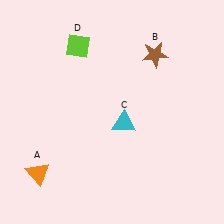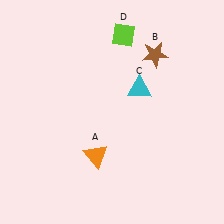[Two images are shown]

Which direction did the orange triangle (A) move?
The orange triangle (A) moved right.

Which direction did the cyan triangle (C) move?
The cyan triangle (C) moved up.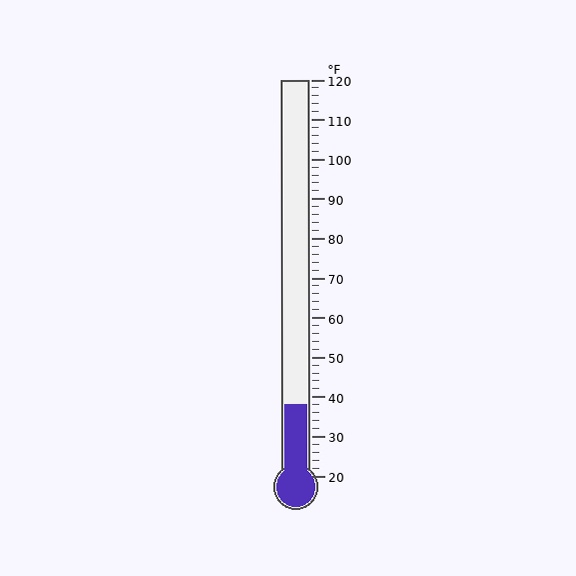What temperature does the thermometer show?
The thermometer shows approximately 38°F.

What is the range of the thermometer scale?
The thermometer scale ranges from 20°F to 120°F.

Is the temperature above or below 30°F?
The temperature is above 30°F.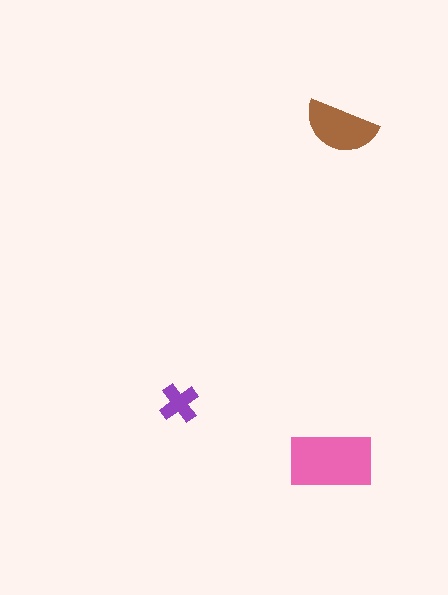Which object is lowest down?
The pink rectangle is bottommost.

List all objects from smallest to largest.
The purple cross, the brown semicircle, the pink rectangle.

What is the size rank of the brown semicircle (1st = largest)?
2nd.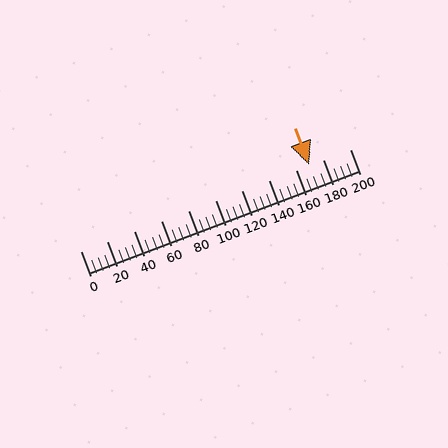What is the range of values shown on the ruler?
The ruler shows values from 0 to 200.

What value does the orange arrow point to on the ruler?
The orange arrow points to approximately 170.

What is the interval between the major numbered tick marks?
The major tick marks are spaced 20 units apart.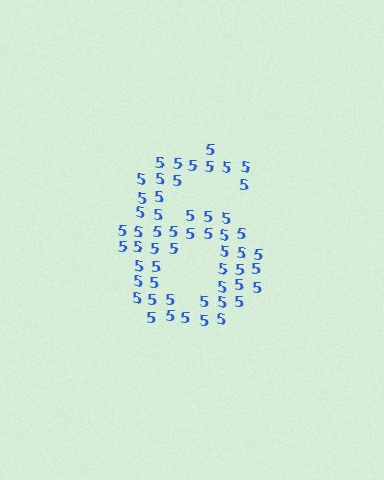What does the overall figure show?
The overall figure shows the digit 6.